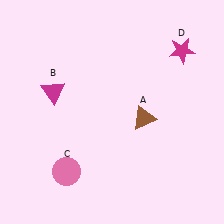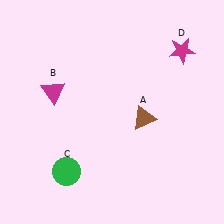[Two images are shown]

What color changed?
The circle (C) changed from pink in Image 1 to green in Image 2.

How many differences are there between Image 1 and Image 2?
There is 1 difference between the two images.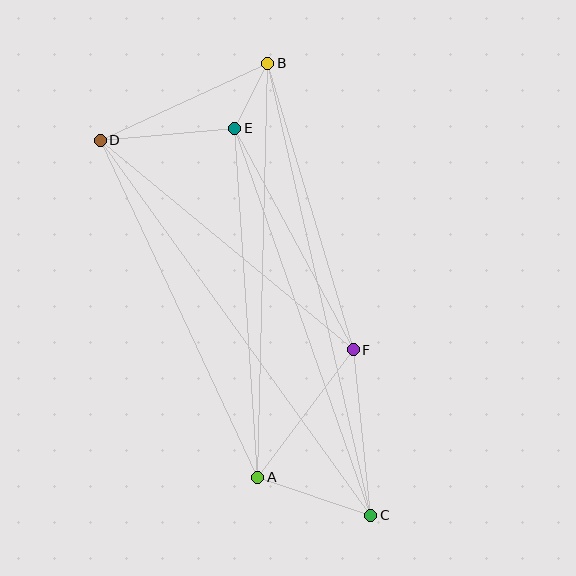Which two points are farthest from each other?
Points B and C are farthest from each other.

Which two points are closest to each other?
Points B and E are closest to each other.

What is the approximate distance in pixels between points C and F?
The distance between C and F is approximately 167 pixels.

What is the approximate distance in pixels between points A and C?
The distance between A and C is approximately 119 pixels.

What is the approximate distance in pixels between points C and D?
The distance between C and D is approximately 463 pixels.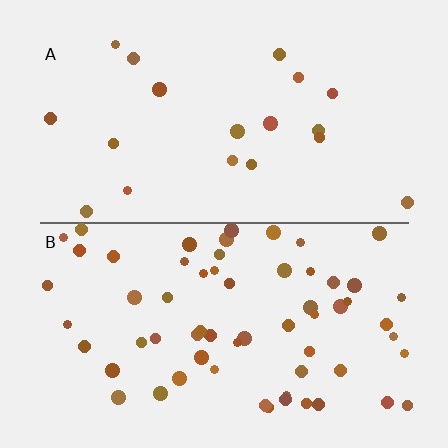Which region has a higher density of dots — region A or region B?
B (the bottom).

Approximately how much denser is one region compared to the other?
Approximately 3.3× — region B over region A.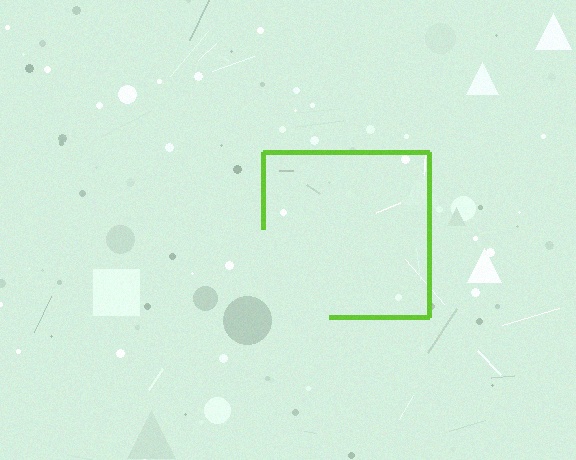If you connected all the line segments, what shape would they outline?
They would outline a square.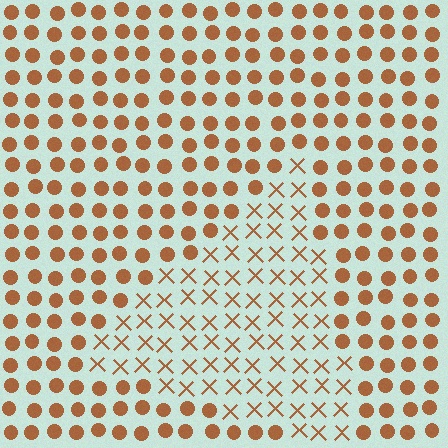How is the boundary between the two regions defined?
The boundary is defined by a change in element shape: X marks inside vs. circles outside. All elements share the same color and spacing.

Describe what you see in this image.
The image is filled with small brown elements arranged in a uniform grid. A triangle-shaped region contains X marks, while the surrounding area contains circles. The boundary is defined purely by the change in element shape.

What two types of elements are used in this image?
The image uses X marks inside the triangle region and circles outside it.